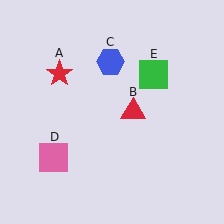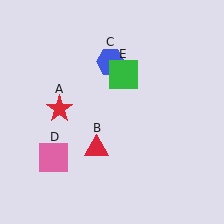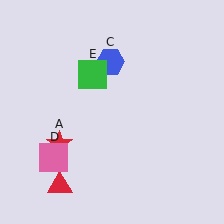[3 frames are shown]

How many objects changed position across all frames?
3 objects changed position: red star (object A), red triangle (object B), green square (object E).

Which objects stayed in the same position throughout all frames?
Blue hexagon (object C) and pink square (object D) remained stationary.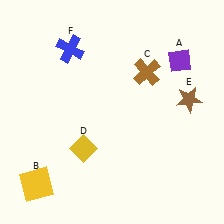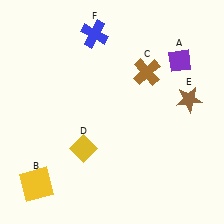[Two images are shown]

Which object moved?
The blue cross (F) moved right.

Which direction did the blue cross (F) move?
The blue cross (F) moved right.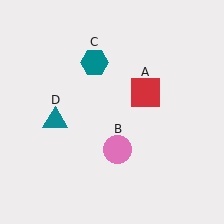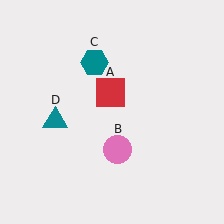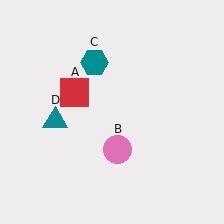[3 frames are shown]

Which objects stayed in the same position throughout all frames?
Pink circle (object B) and teal hexagon (object C) and teal triangle (object D) remained stationary.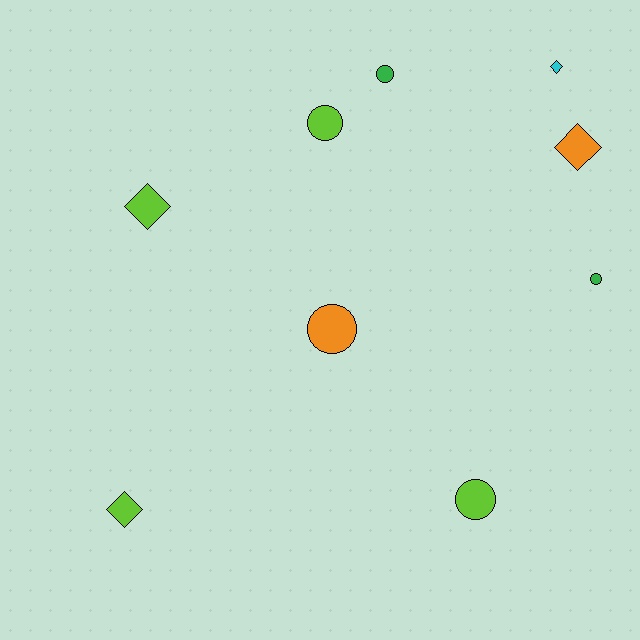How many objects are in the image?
There are 9 objects.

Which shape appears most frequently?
Circle, with 5 objects.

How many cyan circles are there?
There are no cyan circles.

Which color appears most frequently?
Lime, with 4 objects.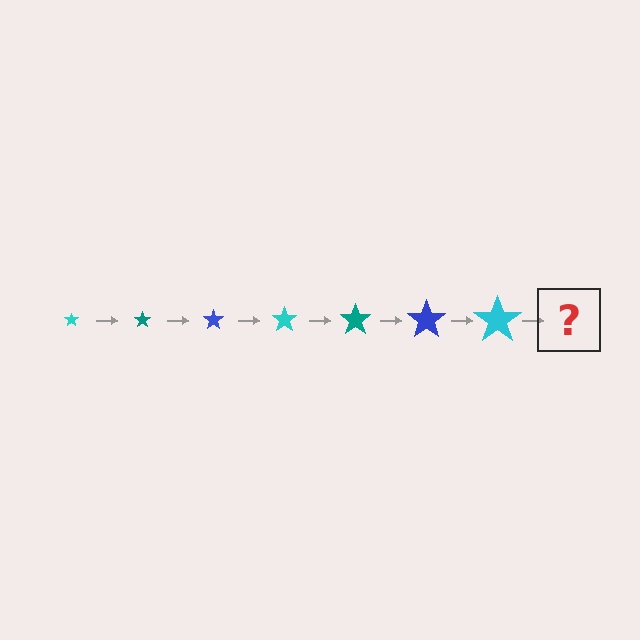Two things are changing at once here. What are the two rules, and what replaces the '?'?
The two rules are that the star grows larger each step and the color cycles through cyan, teal, and blue. The '?' should be a teal star, larger than the previous one.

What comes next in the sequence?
The next element should be a teal star, larger than the previous one.